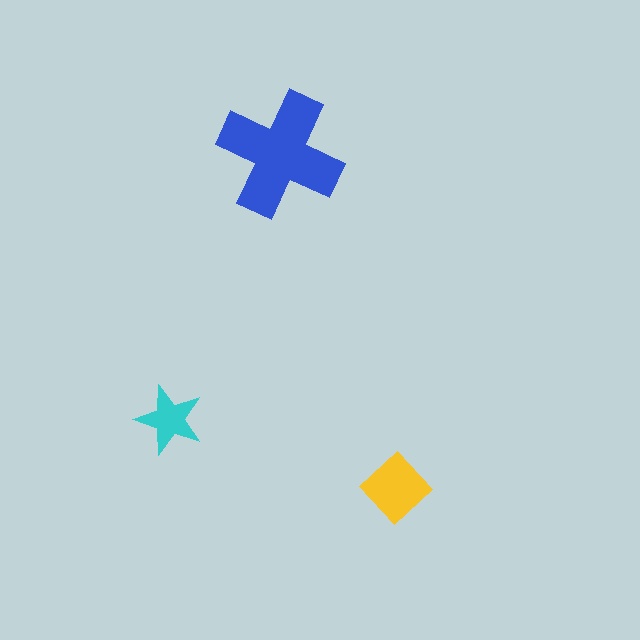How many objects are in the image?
There are 3 objects in the image.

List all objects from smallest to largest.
The cyan star, the yellow diamond, the blue cross.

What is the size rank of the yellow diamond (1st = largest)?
2nd.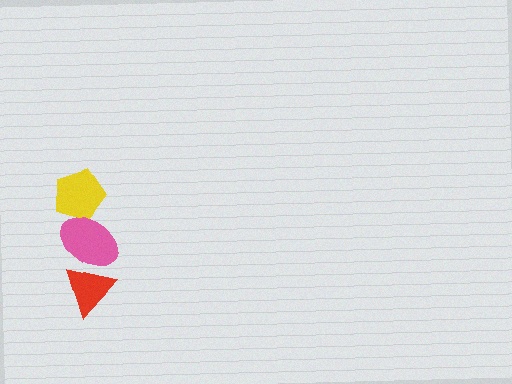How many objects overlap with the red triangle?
1 object overlaps with the red triangle.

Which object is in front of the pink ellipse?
The red triangle is in front of the pink ellipse.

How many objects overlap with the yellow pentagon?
1 object overlaps with the yellow pentagon.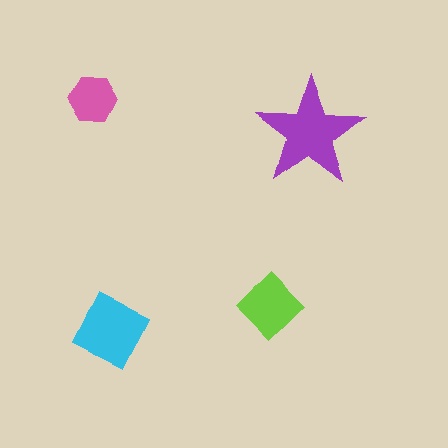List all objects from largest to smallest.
The purple star, the cyan square, the lime diamond, the pink hexagon.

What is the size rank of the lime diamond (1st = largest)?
3rd.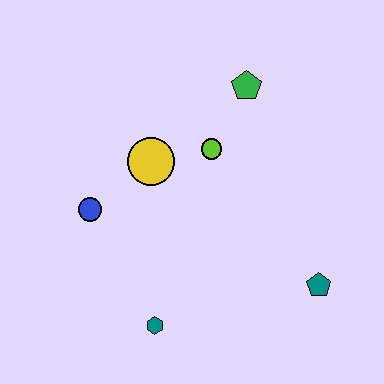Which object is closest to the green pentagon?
The lime circle is closest to the green pentagon.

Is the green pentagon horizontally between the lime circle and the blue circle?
No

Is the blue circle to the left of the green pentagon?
Yes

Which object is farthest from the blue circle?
The teal pentagon is farthest from the blue circle.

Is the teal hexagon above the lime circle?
No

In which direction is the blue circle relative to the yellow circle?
The blue circle is to the left of the yellow circle.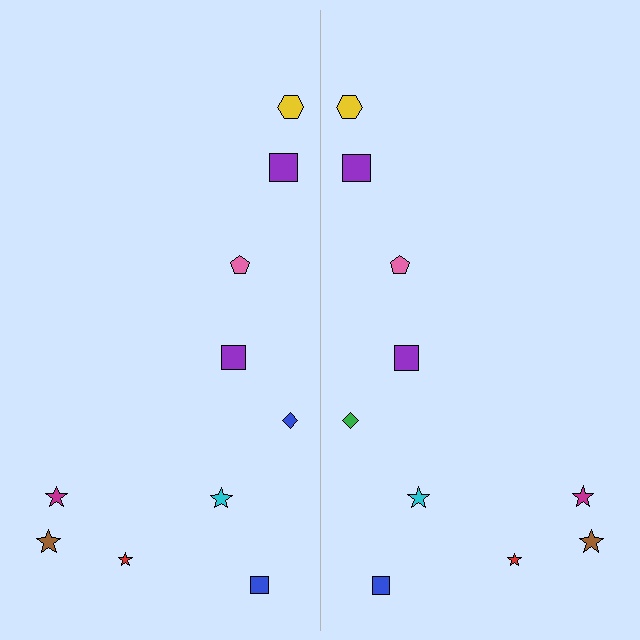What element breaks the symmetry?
The green diamond on the right side breaks the symmetry — its mirror counterpart is blue.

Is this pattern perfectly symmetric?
No, the pattern is not perfectly symmetric. The green diamond on the right side breaks the symmetry — its mirror counterpart is blue.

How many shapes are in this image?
There are 20 shapes in this image.